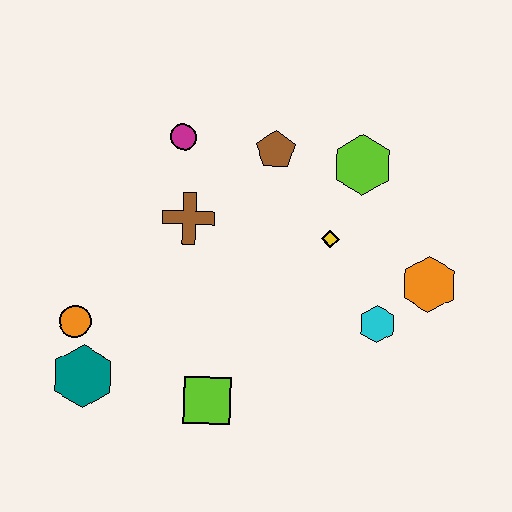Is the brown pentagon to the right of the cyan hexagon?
No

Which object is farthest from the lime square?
The lime hexagon is farthest from the lime square.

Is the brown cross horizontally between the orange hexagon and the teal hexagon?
Yes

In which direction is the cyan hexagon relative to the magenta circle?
The cyan hexagon is to the right of the magenta circle.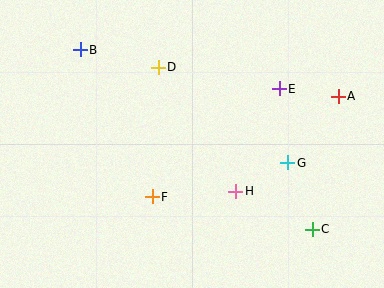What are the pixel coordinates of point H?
Point H is at (236, 191).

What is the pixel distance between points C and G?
The distance between C and G is 71 pixels.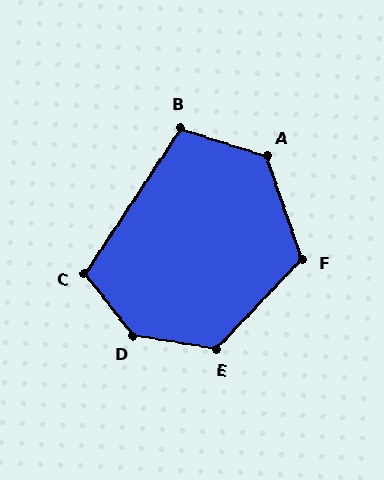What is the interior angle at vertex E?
Approximately 124 degrees (obtuse).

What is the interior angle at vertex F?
Approximately 117 degrees (obtuse).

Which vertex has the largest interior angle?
D, at approximately 137 degrees.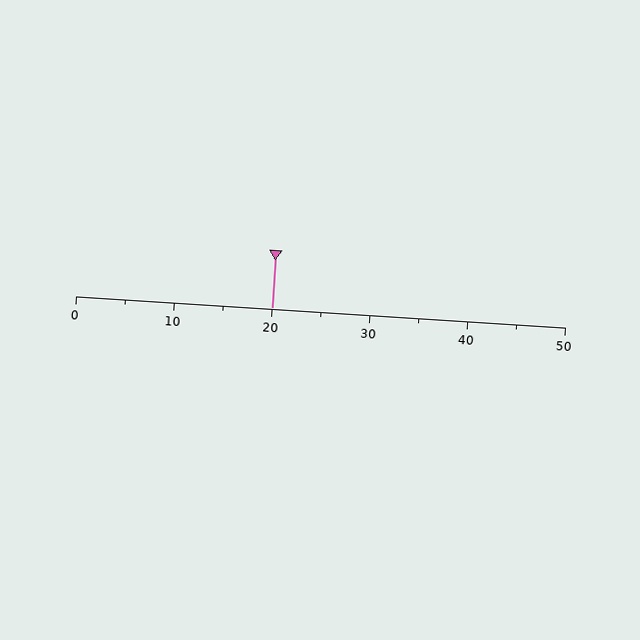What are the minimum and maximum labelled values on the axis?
The axis runs from 0 to 50.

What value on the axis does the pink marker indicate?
The marker indicates approximately 20.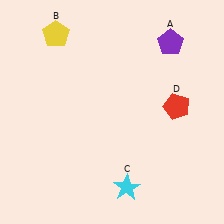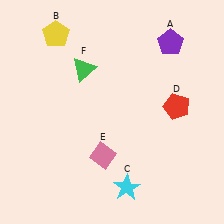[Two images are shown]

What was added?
A pink diamond (E), a green triangle (F) were added in Image 2.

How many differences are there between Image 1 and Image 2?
There are 2 differences between the two images.